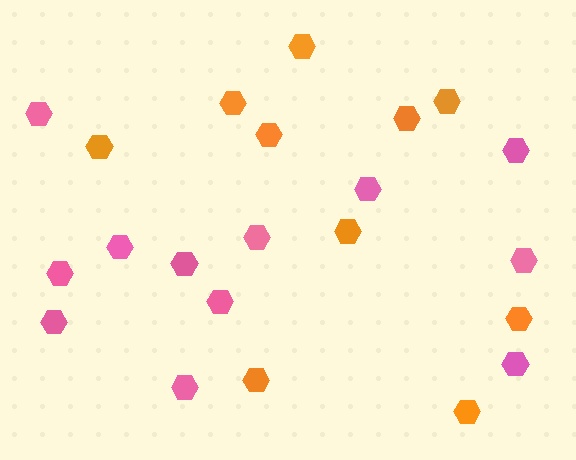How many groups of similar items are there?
There are 2 groups: one group of pink hexagons (12) and one group of orange hexagons (10).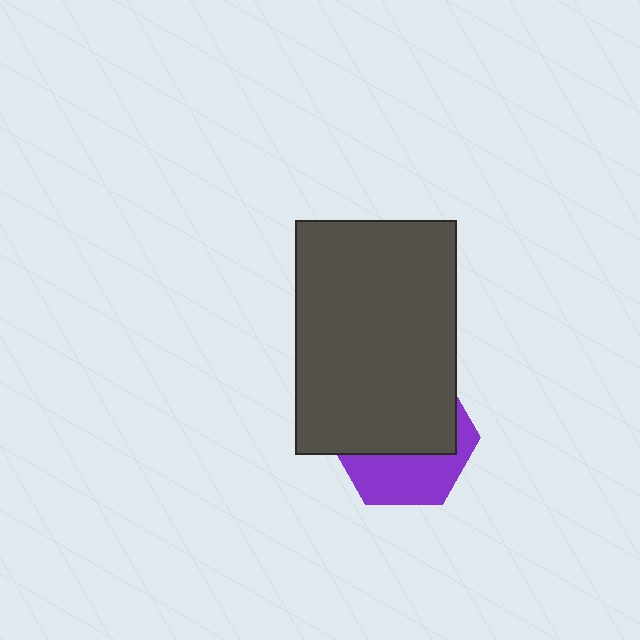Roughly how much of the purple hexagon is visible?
A small part of it is visible (roughly 39%).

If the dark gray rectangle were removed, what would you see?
You would see the complete purple hexagon.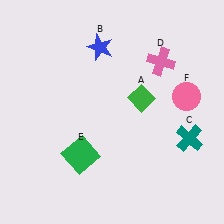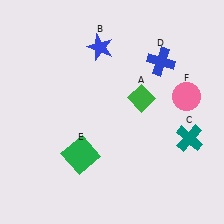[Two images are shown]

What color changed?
The cross (D) changed from pink in Image 1 to blue in Image 2.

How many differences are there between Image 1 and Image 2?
There is 1 difference between the two images.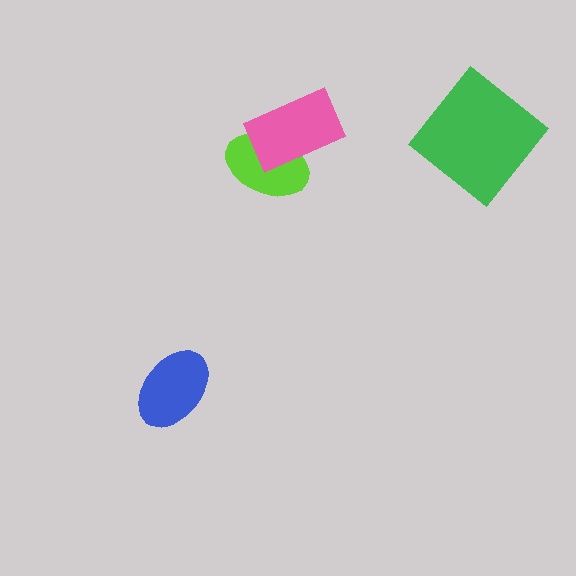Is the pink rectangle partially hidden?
No, no other shape covers it.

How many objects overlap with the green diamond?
0 objects overlap with the green diamond.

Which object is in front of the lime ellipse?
The pink rectangle is in front of the lime ellipse.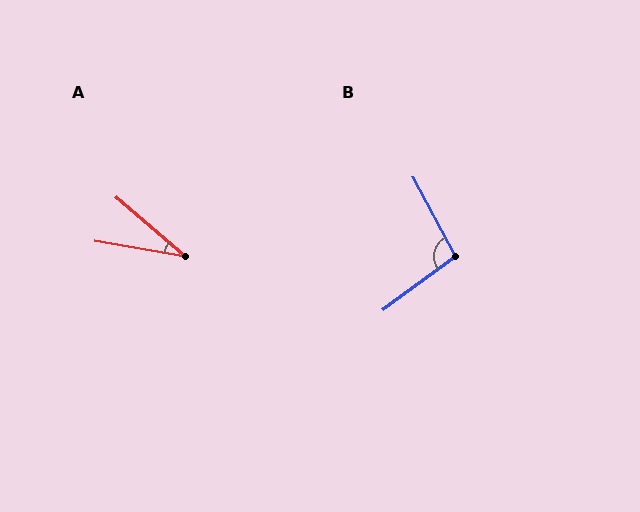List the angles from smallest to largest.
A (31°), B (98°).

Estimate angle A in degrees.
Approximately 31 degrees.